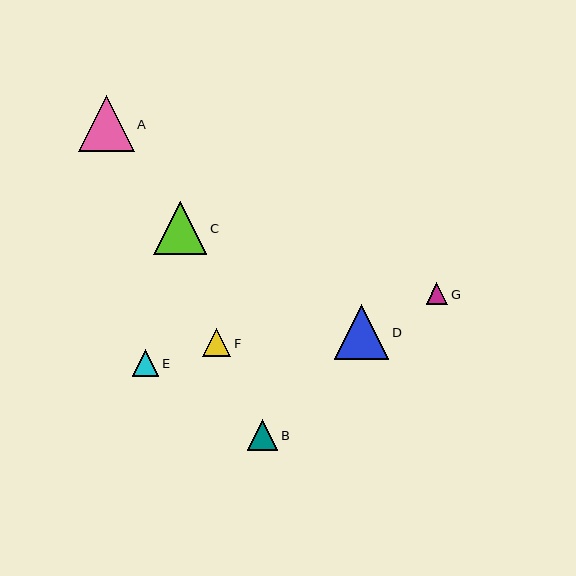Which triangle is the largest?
Triangle A is the largest with a size of approximately 56 pixels.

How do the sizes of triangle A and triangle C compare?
Triangle A and triangle C are approximately the same size.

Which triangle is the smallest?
Triangle G is the smallest with a size of approximately 21 pixels.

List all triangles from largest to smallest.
From largest to smallest: A, D, C, B, F, E, G.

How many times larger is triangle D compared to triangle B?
Triangle D is approximately 1.8 times the size of triangle B.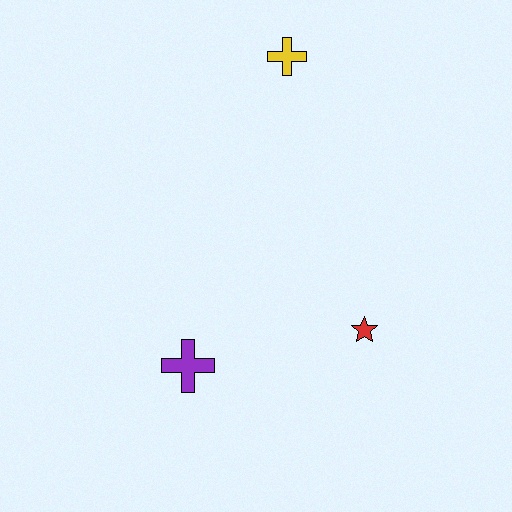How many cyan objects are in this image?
There are no cyan objects.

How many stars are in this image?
There is 1 star.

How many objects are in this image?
There are 3 objects.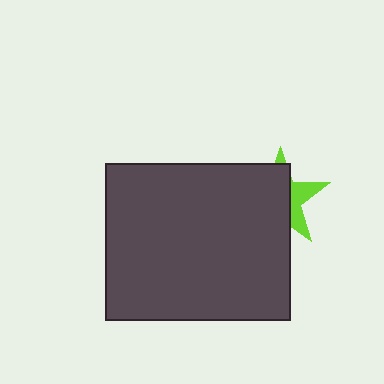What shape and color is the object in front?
The object in front is a dark gray rectangle.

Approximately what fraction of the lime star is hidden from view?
Roughly 67% of the lime star is hidden behind the dark gray rectangle.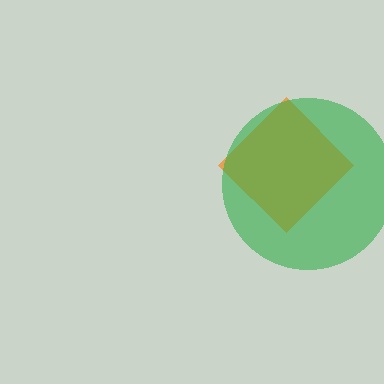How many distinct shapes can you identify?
There are 2 distinct shapes: an orange diamond, a green circle.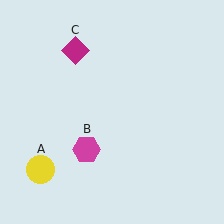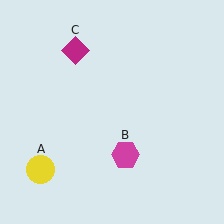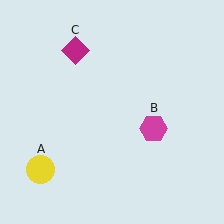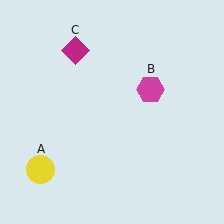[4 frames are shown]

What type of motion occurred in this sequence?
The magenta hexagon (object B) rotated counterclockwise around the center of the scene.